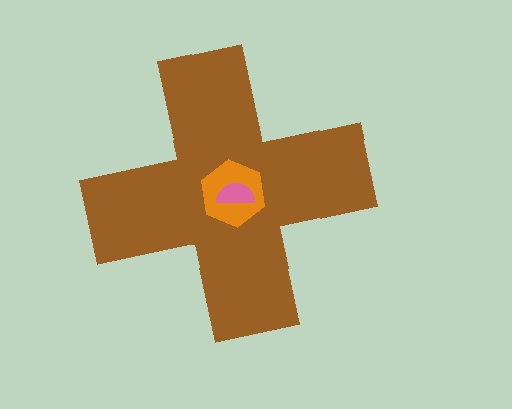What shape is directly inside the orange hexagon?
The pink semicircle.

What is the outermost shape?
The brown cross.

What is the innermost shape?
The pink semicircle.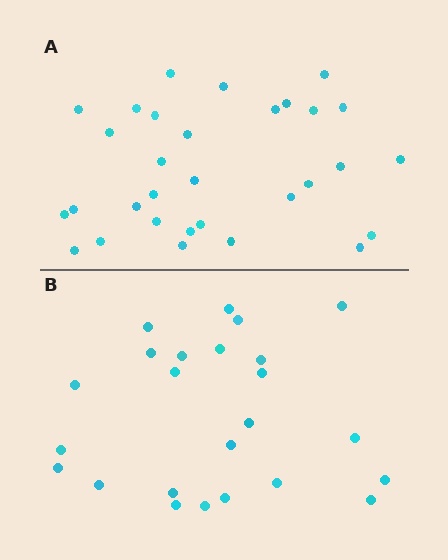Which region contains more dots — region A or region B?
Region A (the top region) has more dots.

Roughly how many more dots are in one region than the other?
Region A has roughly 8 or so more dots than region B.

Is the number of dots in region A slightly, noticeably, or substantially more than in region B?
Region A has noticeably more, but not dramatically so. The ratio is roughly 1.3 to 1.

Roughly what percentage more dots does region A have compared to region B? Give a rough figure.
About 30% more.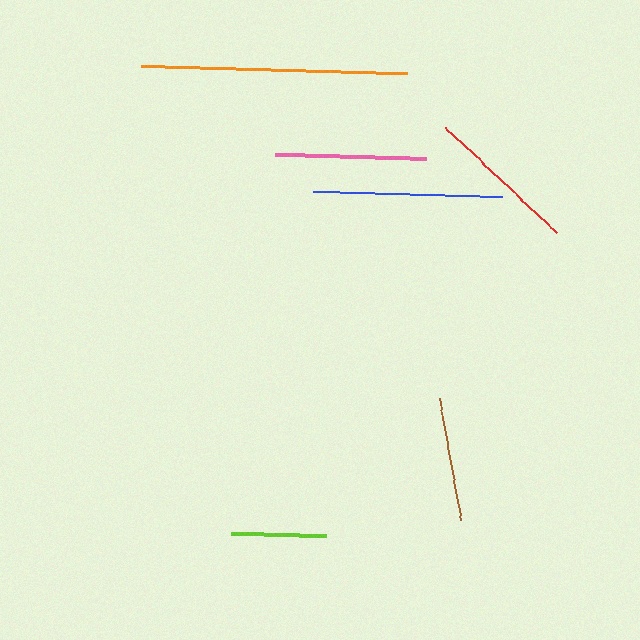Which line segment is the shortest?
The lime line is the shortest at approximately 95 pixels.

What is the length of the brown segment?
The brown segment is approximately 124 pixels long.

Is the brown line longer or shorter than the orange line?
The orange line is longer than the brown line.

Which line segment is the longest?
The orange line is the longest at approximately 265 pixels.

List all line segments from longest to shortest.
From longest to shortest: orange, blue, red, pink, brown, lime.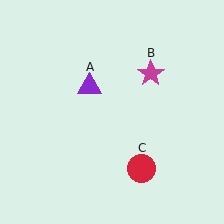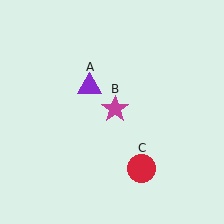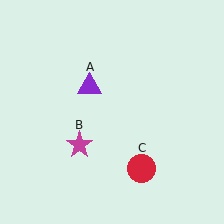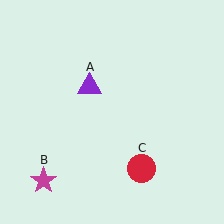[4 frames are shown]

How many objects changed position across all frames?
1 object changed position: magenta star (object B).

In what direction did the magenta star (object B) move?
The magenta star (object B) moved down and to the left.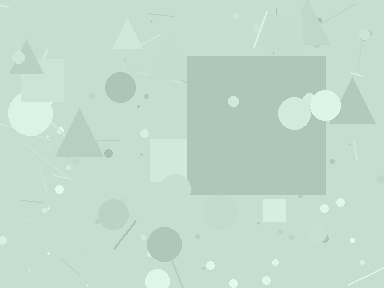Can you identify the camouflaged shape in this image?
The camouflaged shape is a square.